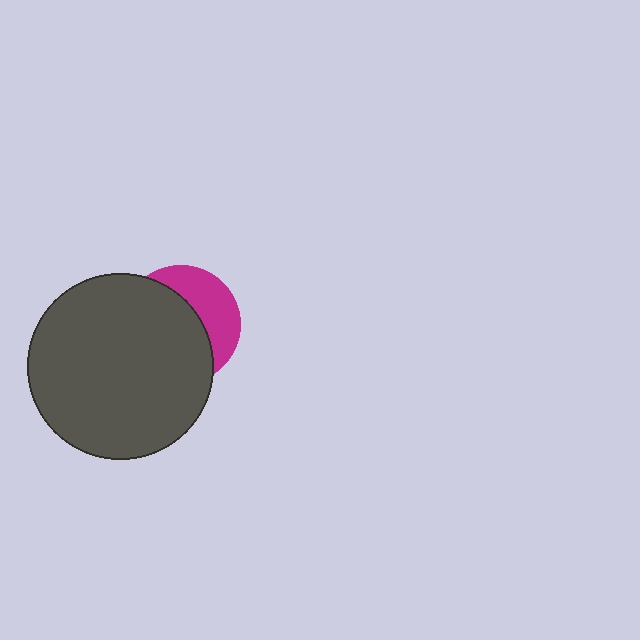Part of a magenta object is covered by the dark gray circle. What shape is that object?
It is a circle.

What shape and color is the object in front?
The object in front is a dark gray circle.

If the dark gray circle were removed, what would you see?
You would see the complete magenta circle.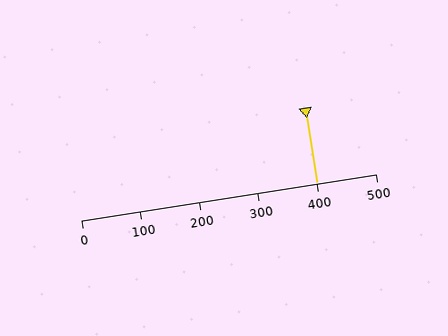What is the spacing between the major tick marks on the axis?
The major ticks are spaced 100 apart.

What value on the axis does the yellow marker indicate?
The marker indicates approximately 400.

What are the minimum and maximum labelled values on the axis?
The axis runs from 0 to 500.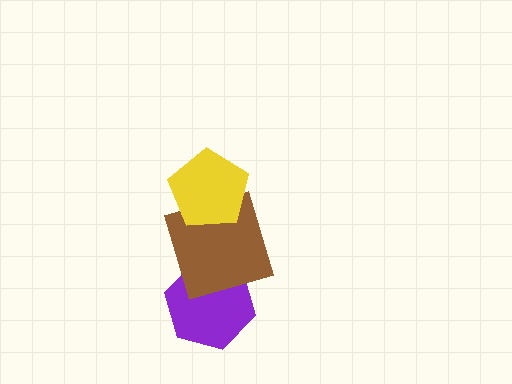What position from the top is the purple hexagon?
The purple hexagon is 3rd from the top.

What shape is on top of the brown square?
The yellow pentagon is on top of the brown square.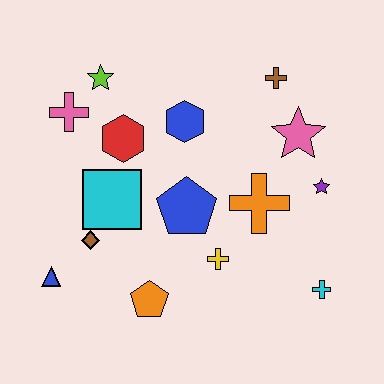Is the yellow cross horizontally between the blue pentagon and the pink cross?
No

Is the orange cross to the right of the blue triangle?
Yes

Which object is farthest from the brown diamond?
The brown cross is farthest from the brown diamond.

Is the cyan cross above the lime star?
No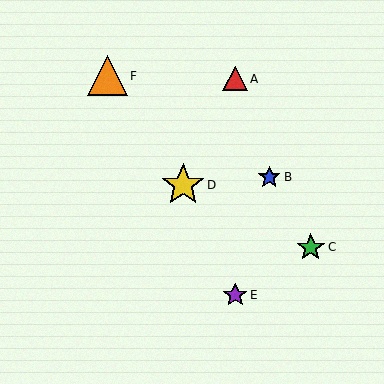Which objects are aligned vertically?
Objects A, E are aligned vertically.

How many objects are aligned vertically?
2 objects (A, E) are aligned vertically.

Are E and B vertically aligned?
No, E is at x≈235 and B is at x≈269.